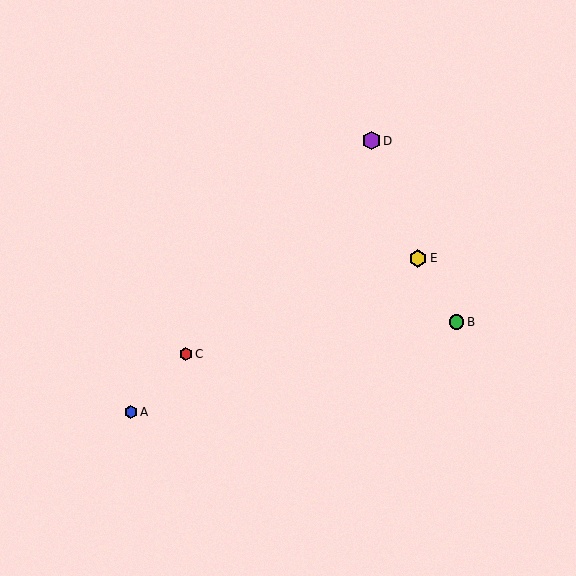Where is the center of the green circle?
The center of the green circle is at (457, 322).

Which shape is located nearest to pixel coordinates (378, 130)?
The purple hexagon (labeled D) at (371, 141) is nearest to that location.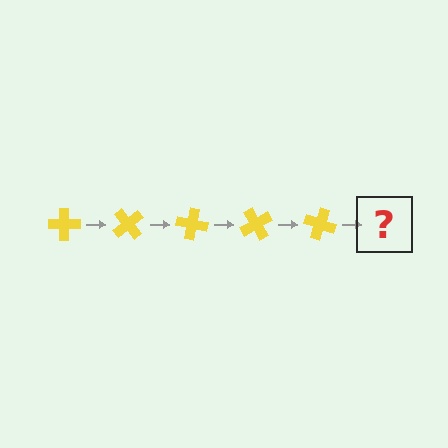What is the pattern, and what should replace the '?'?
The pattern is that the cross rotates 50 degrees each step. The '?' should be a yellow cross rotated 250 degrees.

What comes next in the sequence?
The next element should be a yellow cross rotated 250 degrees.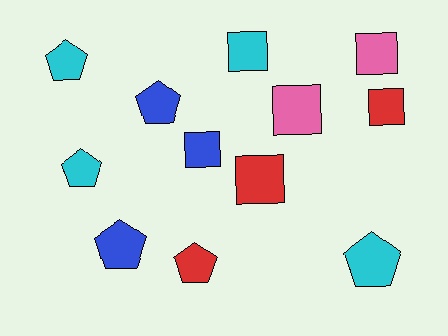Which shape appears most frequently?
Square, with 6 objects.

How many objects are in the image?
There are 12 objects.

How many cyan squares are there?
There is 1 cyan square.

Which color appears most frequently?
Cyan, with 4 objects.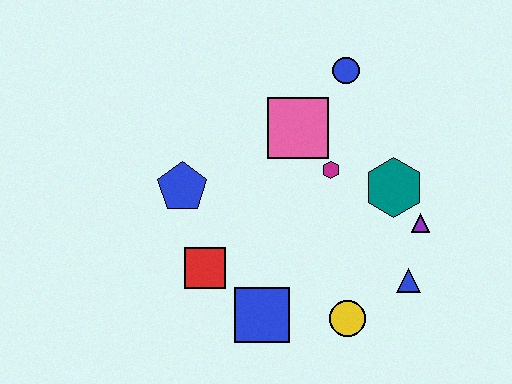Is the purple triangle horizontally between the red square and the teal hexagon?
No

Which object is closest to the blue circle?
The pink square is closest to the blue circle.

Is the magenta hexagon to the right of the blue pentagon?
Yes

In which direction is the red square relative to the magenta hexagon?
The red square is to the left of the magenta hexagon.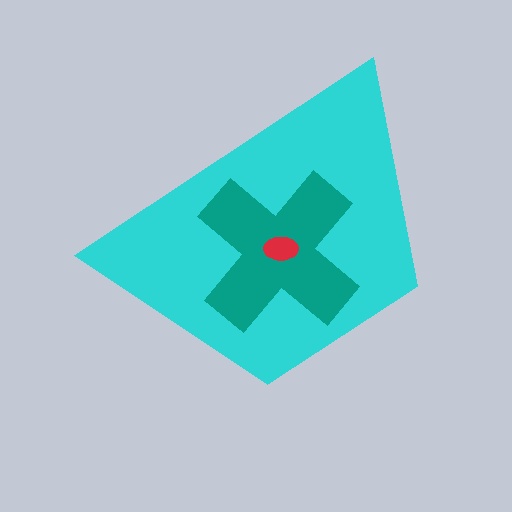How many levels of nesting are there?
3.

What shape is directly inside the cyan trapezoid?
The teal cross.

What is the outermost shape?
The cyan trapezoid.